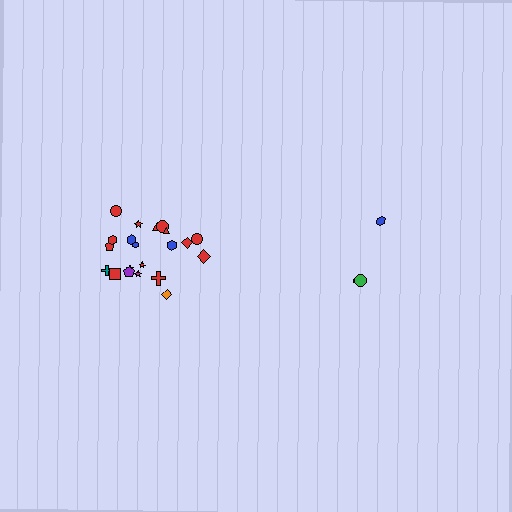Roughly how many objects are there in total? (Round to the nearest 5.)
Roughly 25 objects in total.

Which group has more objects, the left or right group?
The left group.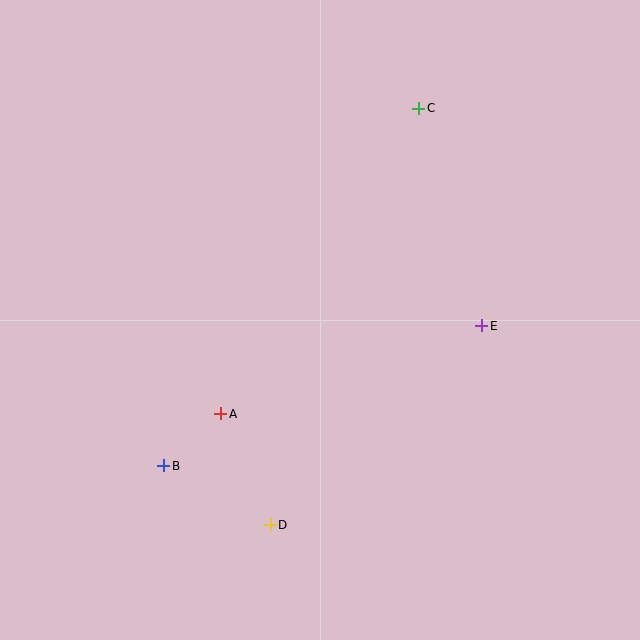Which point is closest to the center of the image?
Point A at (221, 414) is closest to the center.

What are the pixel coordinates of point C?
Point C is at (419, 108).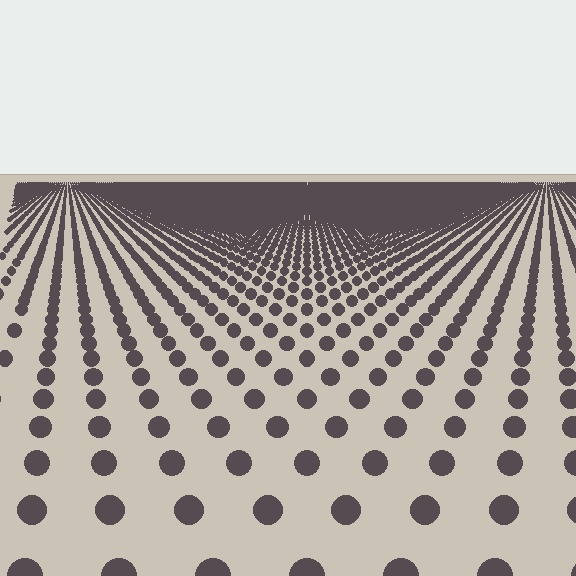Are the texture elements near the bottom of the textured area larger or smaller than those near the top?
Larger. Near the bottom, elements are closer to the viewer and appear at a bigger on-screen size.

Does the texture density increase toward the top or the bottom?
Density increases toward the top.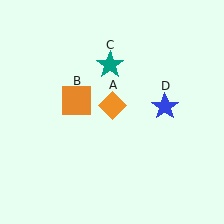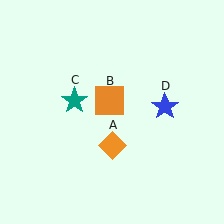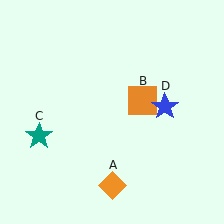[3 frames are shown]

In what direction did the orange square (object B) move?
The orange square (object B) moved right.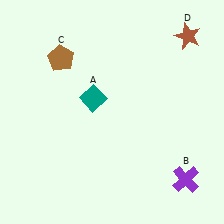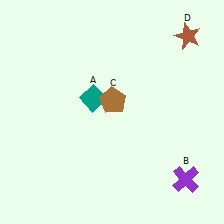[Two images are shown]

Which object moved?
The brown pentagon (C) moved right.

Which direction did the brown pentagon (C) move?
The brown pentagon (C) moved right.